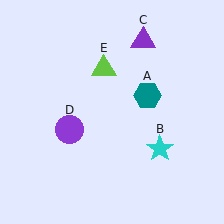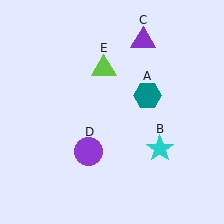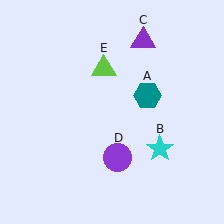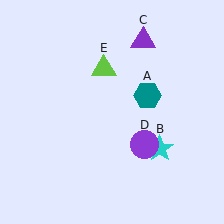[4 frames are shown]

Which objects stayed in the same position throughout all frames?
Teal hexagon (object A) and cyan star (object B) and purple triangle (object C) and lime triangle (object E) remained stationary.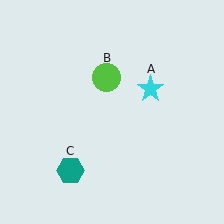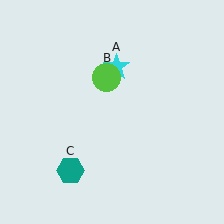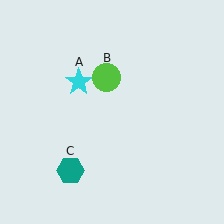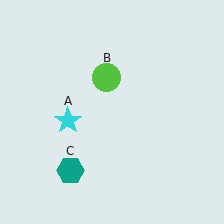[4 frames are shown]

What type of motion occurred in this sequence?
The cyan star (object A) rotated counterclockwise around the center of the scene.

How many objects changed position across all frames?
1 object changed position: cyan star (object A).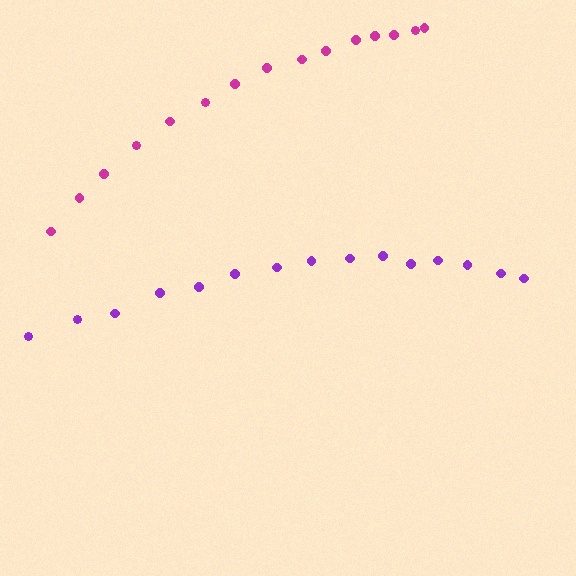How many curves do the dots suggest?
There are 2 distinct paths.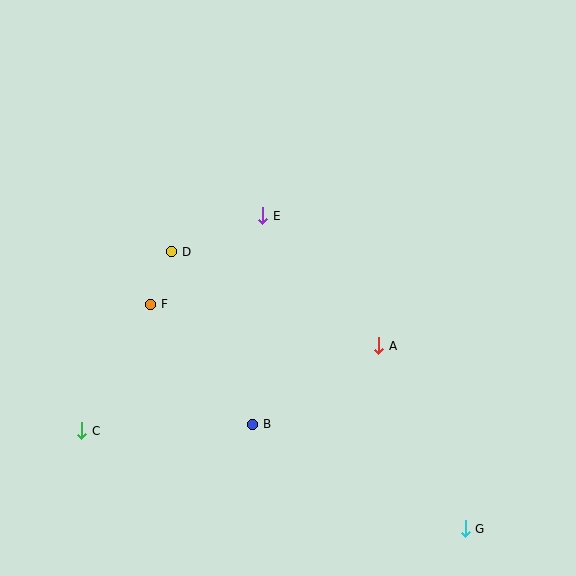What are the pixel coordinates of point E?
Point E is at (263, 216).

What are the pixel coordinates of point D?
Point D is at (172, 252).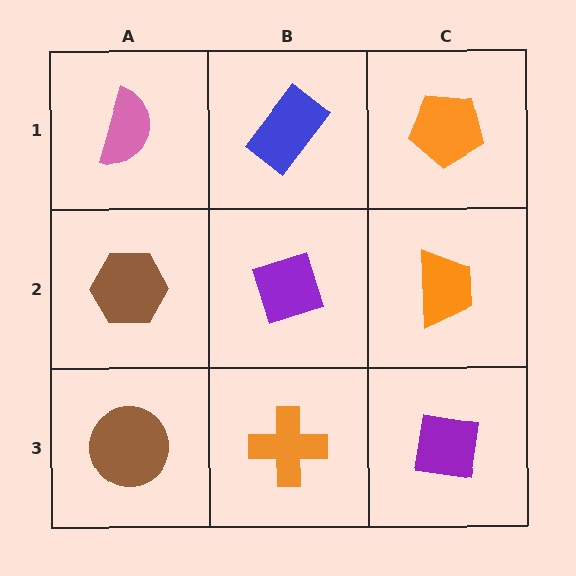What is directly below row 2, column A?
A brown circle.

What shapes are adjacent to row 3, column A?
A brown hexagon (row 2, column A), an orange cross (row 3, column B).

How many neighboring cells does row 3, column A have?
2.